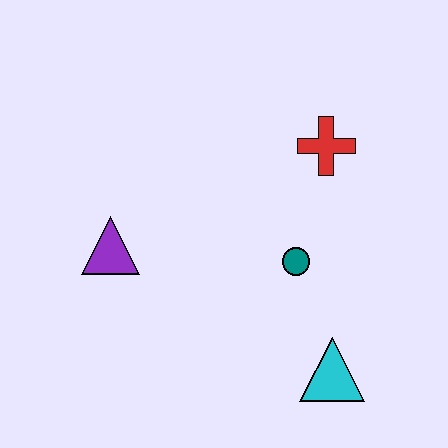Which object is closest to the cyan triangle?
The teal circle is closest to the cyan triangle.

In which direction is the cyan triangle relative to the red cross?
The cyan triangle is below the red cross.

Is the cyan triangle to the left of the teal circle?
No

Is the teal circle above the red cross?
No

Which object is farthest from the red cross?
The purple triangle is farthest from the red cross.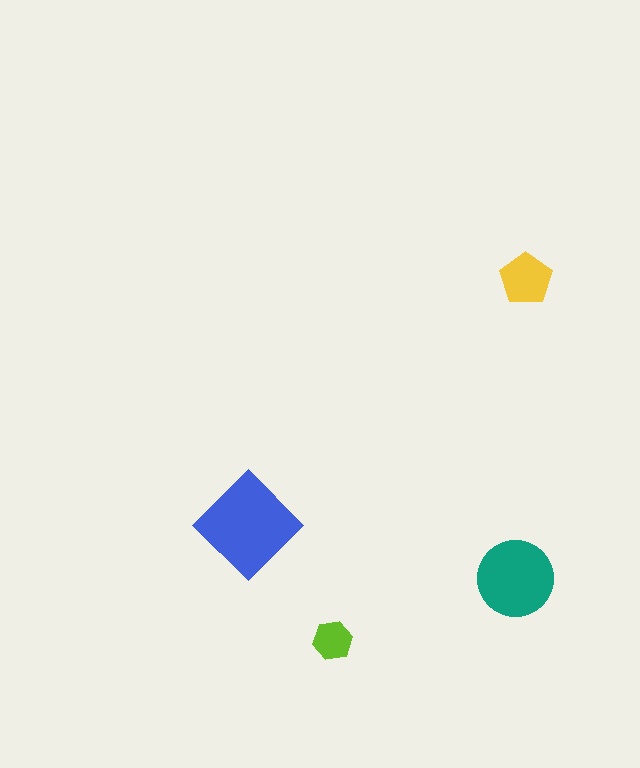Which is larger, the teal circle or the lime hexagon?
The teal circle.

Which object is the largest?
The blue diamond.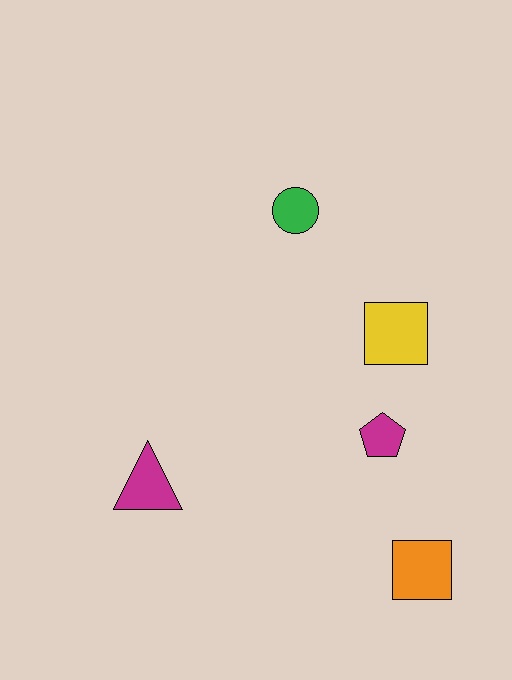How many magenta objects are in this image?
There are 2 magenta objects.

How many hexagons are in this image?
There are no hexagons.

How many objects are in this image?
There are 5 objects.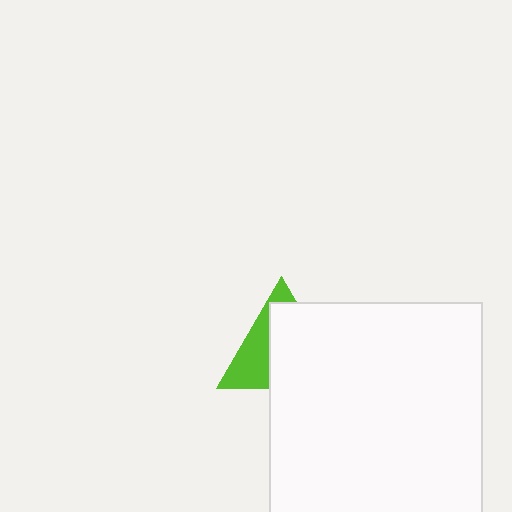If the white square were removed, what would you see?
You would see the complete lime triangle.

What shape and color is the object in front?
The object in front is a white square.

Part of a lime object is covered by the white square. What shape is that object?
It is a triangle.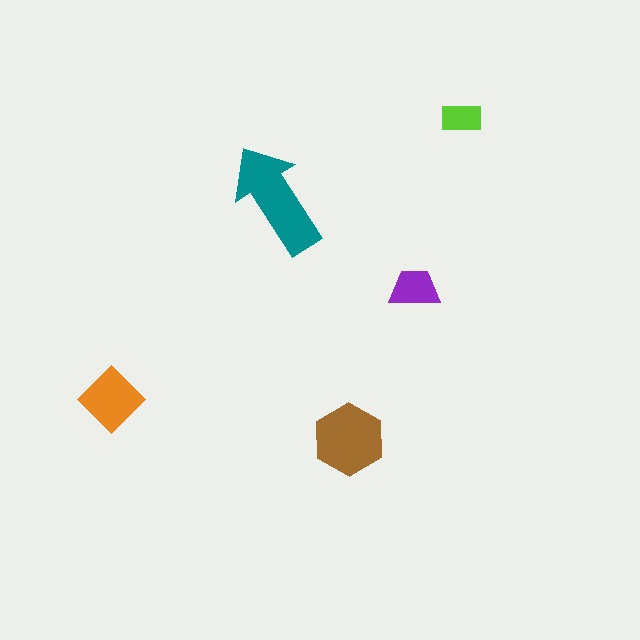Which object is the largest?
The teal arrow.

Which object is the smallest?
The lime rectangle.